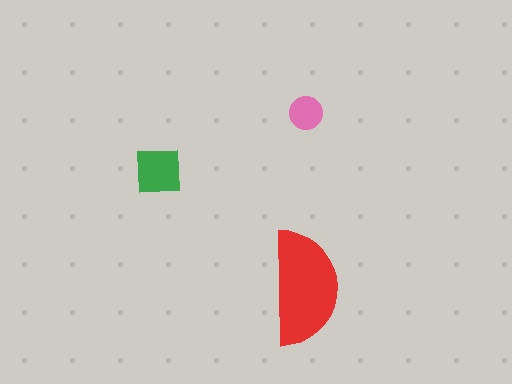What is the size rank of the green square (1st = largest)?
2nd.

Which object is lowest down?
The red semicircle is bottommost.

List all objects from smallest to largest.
The pink circle, the green square, the red semicircle.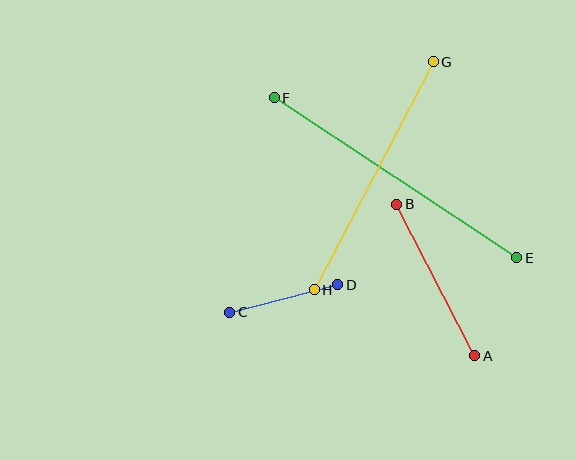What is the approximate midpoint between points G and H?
The midpoint is at approximately (374, 176) pixels.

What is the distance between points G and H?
The distance is approximately 257 pixels.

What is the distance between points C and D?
The distance is approximately 111 pixels.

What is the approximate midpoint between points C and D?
The midpoint is at approximately (284, 298) pixels.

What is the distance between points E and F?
The distance is approximately 291 pixels.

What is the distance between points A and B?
The distance is approximately 170 pixels.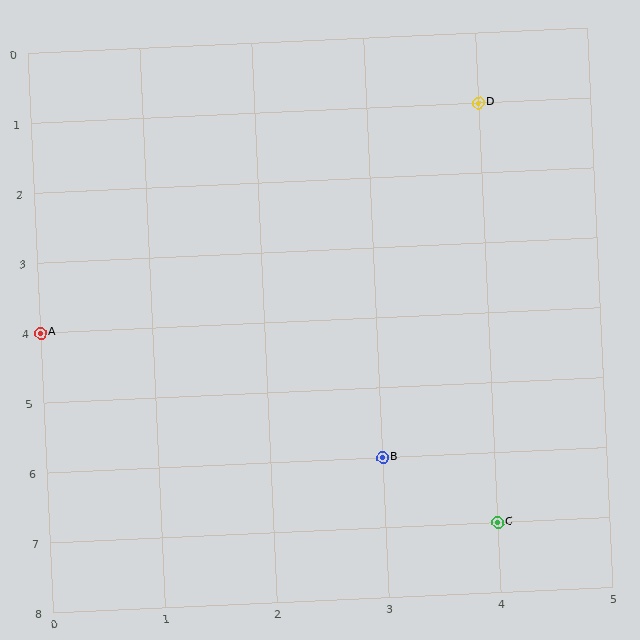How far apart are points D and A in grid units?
Points D and A are 4 columns and 3 rows apart (about 5.0 grid units diagonally).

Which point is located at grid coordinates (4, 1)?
Point D is at (4, 1).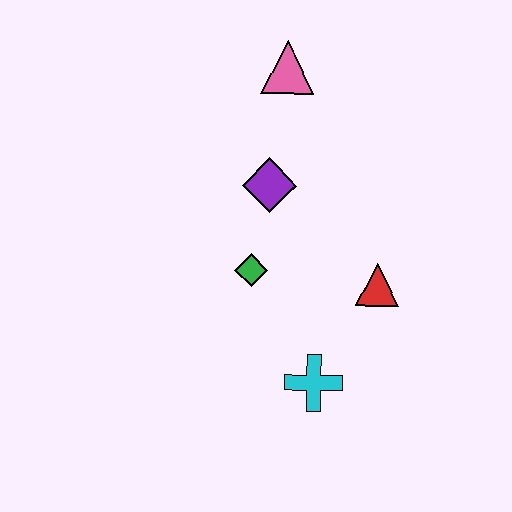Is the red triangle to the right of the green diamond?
Yes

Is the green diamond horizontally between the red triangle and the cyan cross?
No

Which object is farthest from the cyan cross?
The pink triangle is farthest from the cyan cross.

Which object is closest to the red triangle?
The cyan cross is closest to the red triangle.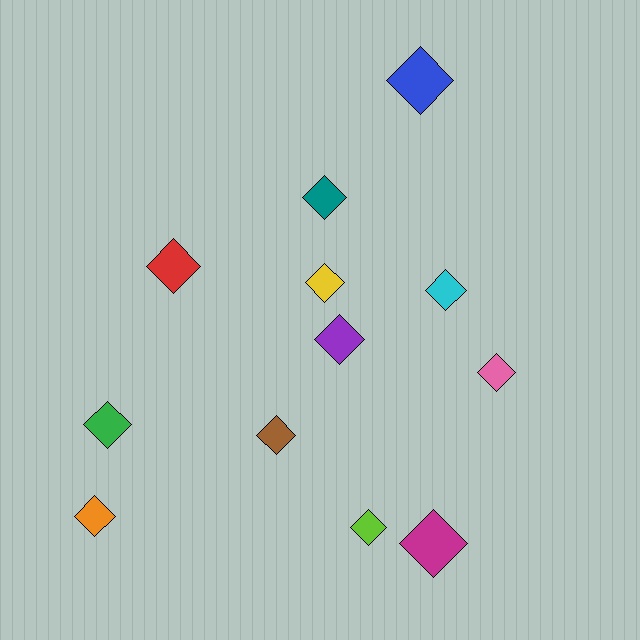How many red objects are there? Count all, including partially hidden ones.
There is 1 red object.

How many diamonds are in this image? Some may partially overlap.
There are 12 diamonds.